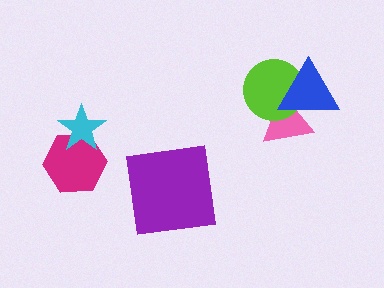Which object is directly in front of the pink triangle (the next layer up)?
The lime circle is directly in front of the pink triangle.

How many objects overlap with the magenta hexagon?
1 object overlaps with the magenta hexagon.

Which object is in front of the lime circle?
The blue triangle is in front of the lime circle.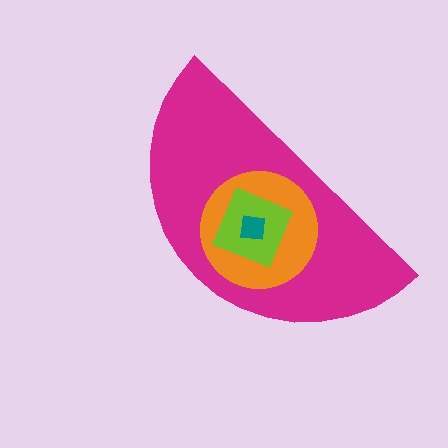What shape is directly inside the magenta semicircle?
The orange circle.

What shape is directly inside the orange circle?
The lime diamond.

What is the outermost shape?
The magenta semicircle.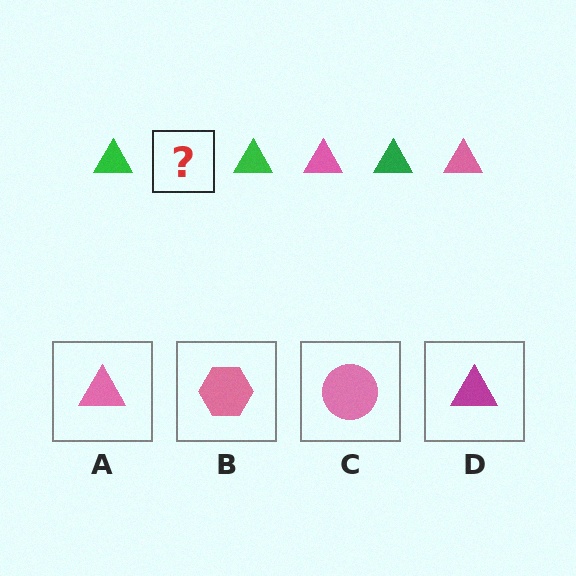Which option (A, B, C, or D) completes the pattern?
A.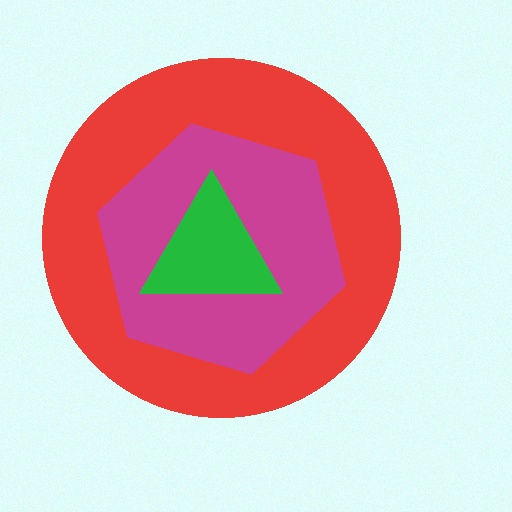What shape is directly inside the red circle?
The magenta hexagon.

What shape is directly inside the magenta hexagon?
The green triangle.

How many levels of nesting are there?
3.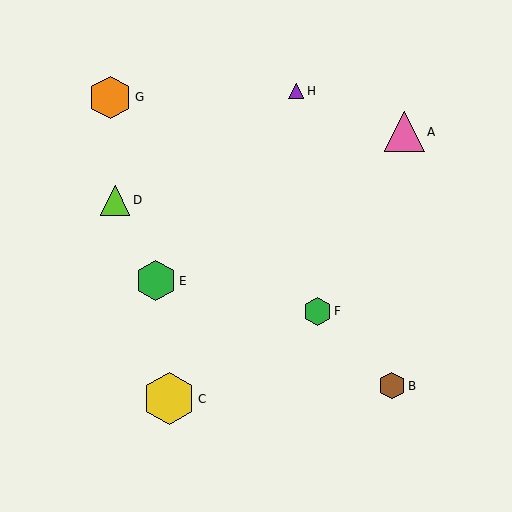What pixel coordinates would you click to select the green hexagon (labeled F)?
Click at (317, 311) to select the green hexagon F.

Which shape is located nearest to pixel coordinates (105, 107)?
The orange hexagon (labeled G) at (110, 97) is nearest to that location.